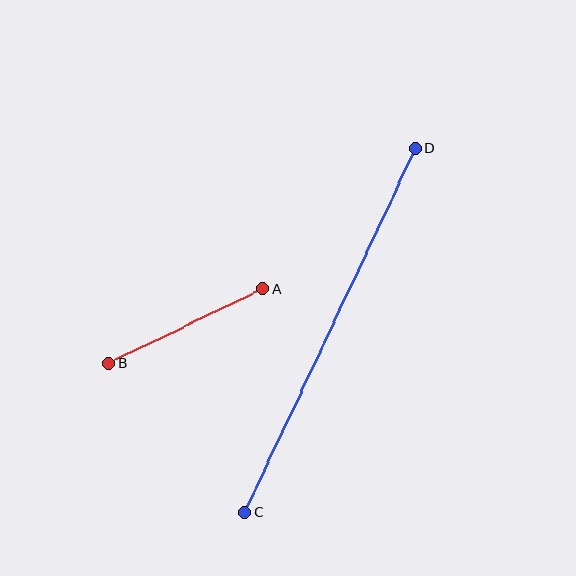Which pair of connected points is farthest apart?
Points C and D are farthest apart.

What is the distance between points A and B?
The distance is approximately 171 pixels.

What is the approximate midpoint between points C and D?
The midpoint is at approximately (330, 330) pixels.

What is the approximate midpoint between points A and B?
The midpoint is at approximately (186, 326) pixels.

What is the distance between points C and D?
The distance is approximately 402 pixels.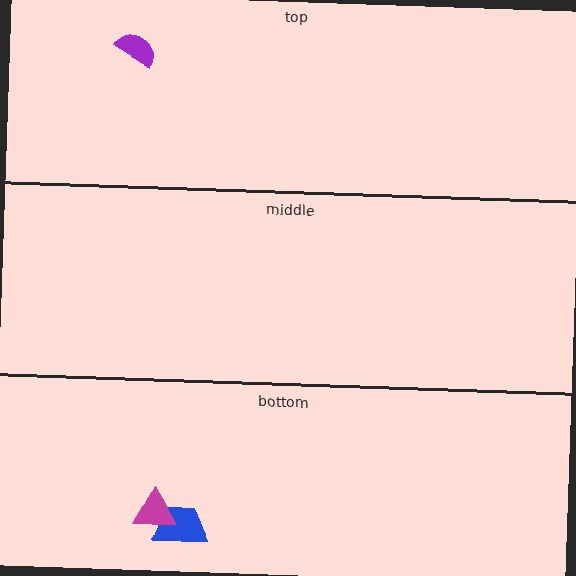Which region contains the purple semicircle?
The top region.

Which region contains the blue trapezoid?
The bottom region.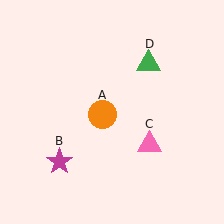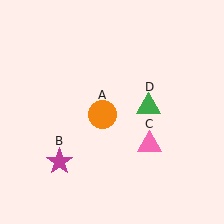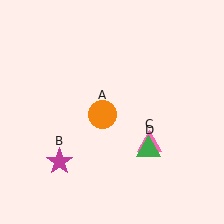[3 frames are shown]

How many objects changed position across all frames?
1 object changed position: green triangle (object D).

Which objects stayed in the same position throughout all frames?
Orange circle (object A) and magenta star (object B) and pink triangle (object C) remained stationary.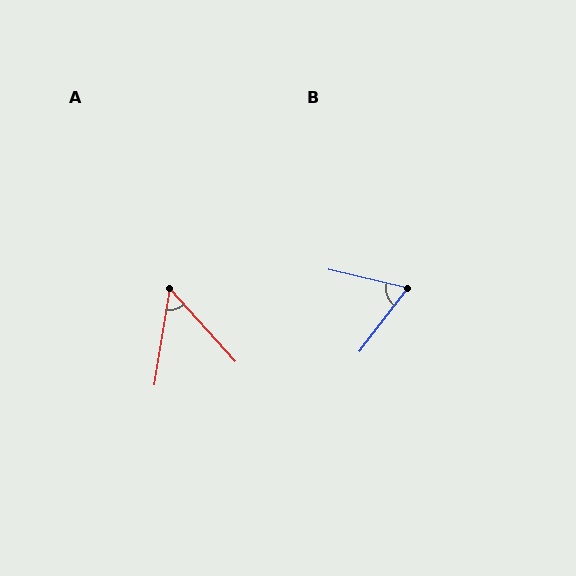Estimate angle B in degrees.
Approximately 66 degrees.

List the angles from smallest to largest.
A (51°), B (66°).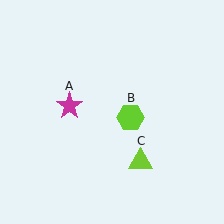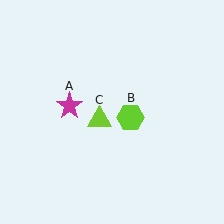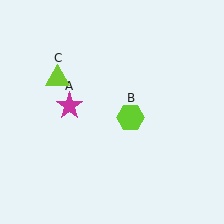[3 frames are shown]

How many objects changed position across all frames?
1 object changed position: lime triangle (object C).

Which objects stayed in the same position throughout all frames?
Magenta star (object A) and lime hexagon (object B) remained stationary.